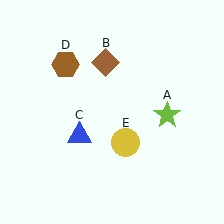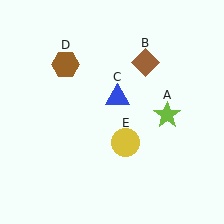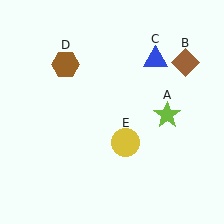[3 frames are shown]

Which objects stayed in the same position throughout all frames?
Lime star (object A) and brown hexagon (object D) and yellow circle (object E) remained stationary.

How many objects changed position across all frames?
2 objects changed position: brown diamond (object B), blue triangle (object C).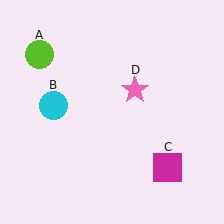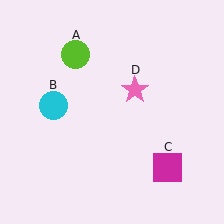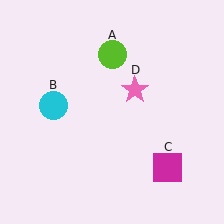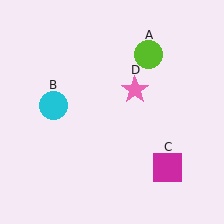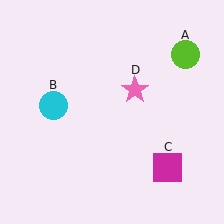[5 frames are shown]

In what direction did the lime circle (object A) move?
The lime circle (object A) moved right.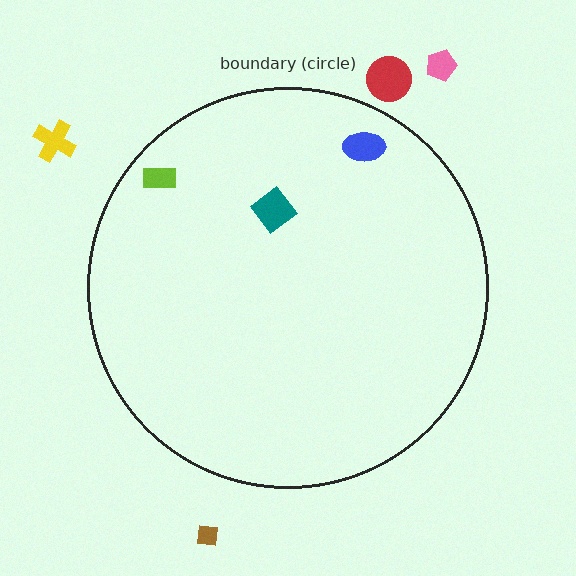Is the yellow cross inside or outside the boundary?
Outside.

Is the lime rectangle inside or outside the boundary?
Inside.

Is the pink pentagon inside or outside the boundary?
Outside.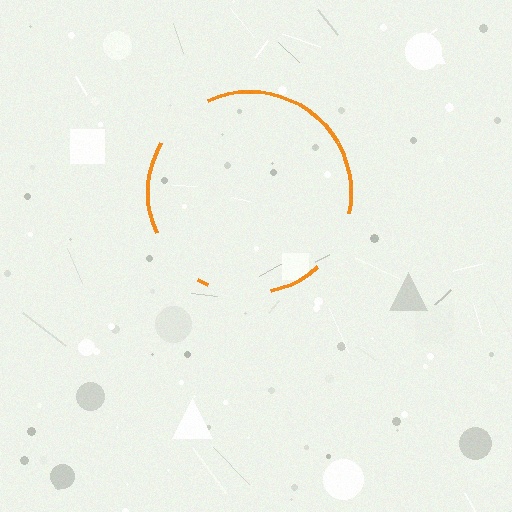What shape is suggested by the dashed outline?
The dashed outline suggests a circle.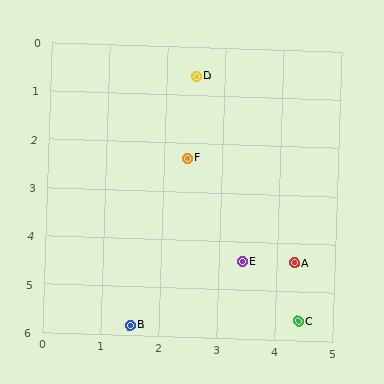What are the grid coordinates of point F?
Point F is at approximately (2.4, 2.3).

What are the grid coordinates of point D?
Point D is at approximately (2.5, 0.6).